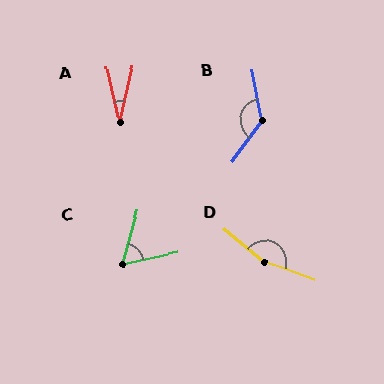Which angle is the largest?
D, at approximately 161 degrees.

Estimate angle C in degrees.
Approximately 62 degrees.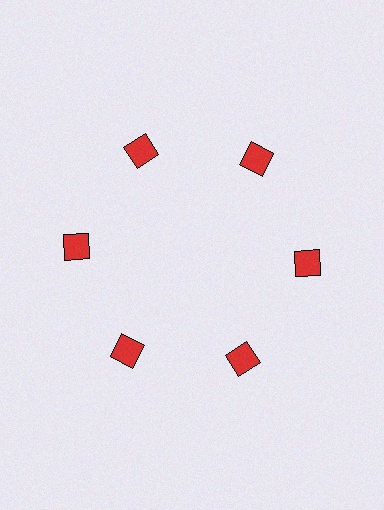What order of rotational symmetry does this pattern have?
This pattern has 6-fold rotational symmetry.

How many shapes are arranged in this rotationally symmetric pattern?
There are 6 shapes, arranged in 6 groups of 1.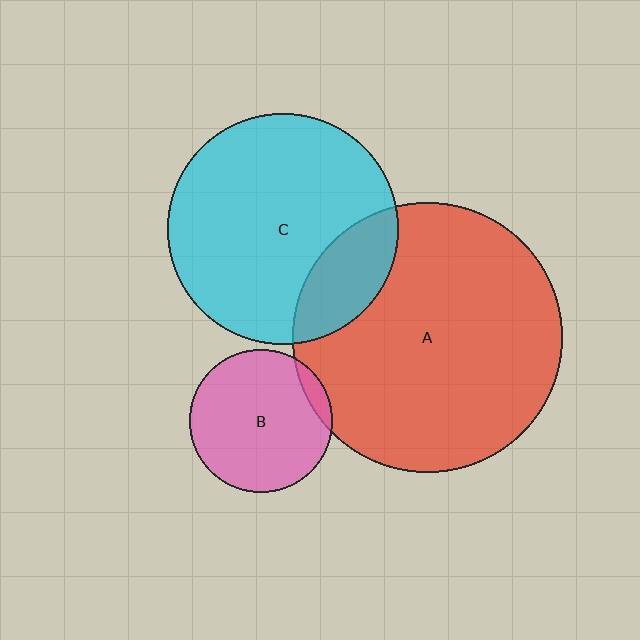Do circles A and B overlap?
Yes.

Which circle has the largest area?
Circle A (red).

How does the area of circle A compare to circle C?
Approximately 1.4 times.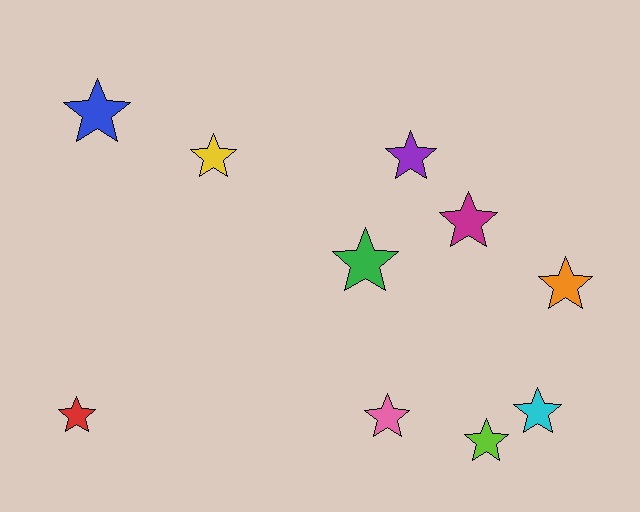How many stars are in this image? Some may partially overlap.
There are 10 stars.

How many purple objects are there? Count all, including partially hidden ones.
There is 1 purple object.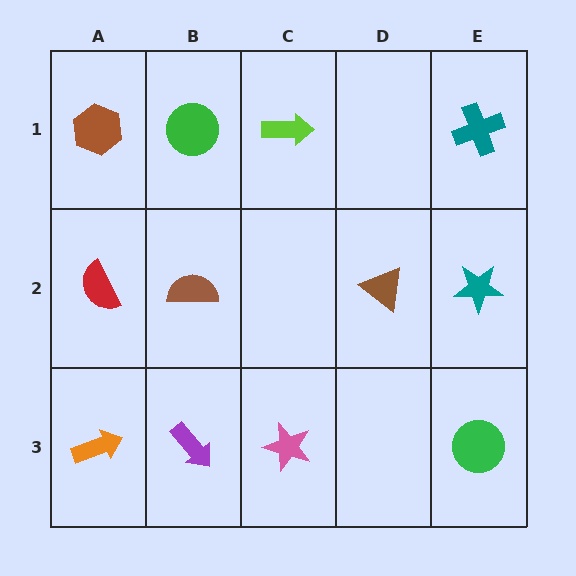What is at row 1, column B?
A green circle.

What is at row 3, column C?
A pink star.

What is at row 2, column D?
A brown triangle.